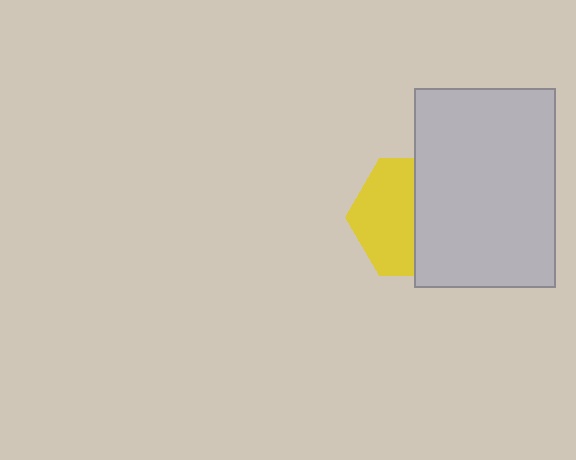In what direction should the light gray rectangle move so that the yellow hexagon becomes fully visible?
The light gray rectangle should move right. That is the shortest direction to clear the overlap and leave the yellow hexagon fully visible.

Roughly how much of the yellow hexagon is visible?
About half of it is visible (roughly 50%).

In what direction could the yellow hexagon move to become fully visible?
The yellow hexagon could move left. That would shift it out from behind the light gray rectangle entirely.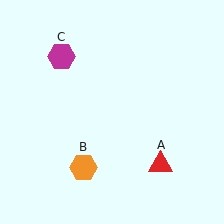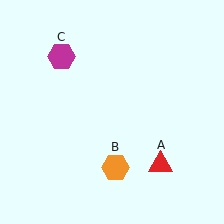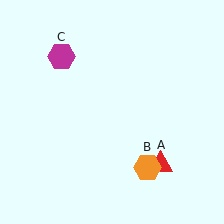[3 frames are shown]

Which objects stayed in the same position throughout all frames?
Red triangle (object A) and magenta hexagon (object C) remained stationary.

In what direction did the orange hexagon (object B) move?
The orange hexagon (object B) moved right.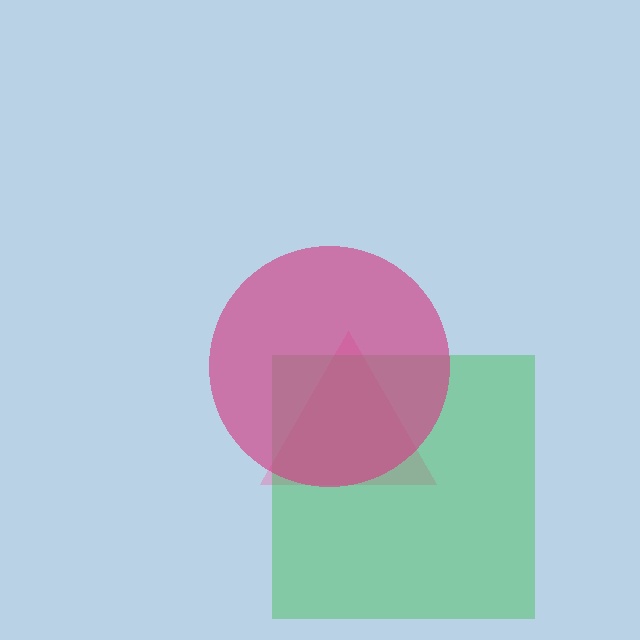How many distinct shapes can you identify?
There are 3 distinct shapes: a pink triangle, a green square, a magenta circle.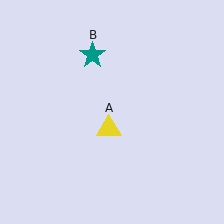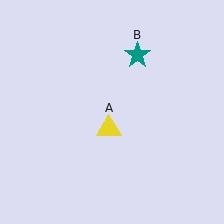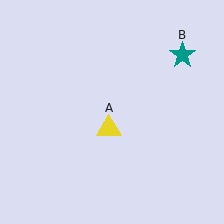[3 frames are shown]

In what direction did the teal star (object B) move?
The teal star (object B) moved right.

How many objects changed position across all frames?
1 object changed position: teal star (object B).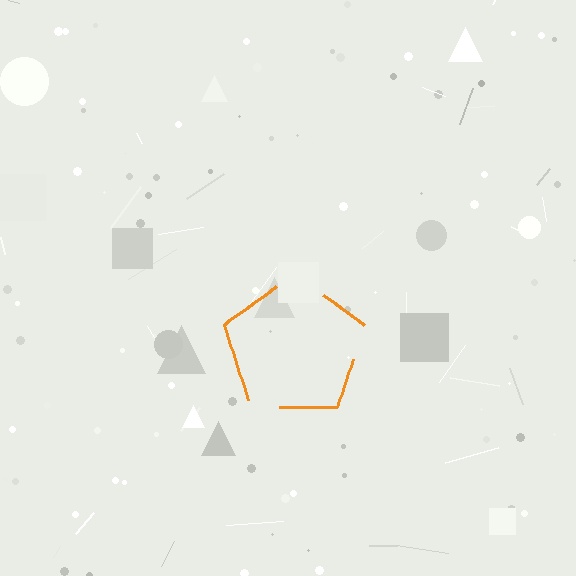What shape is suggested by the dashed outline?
The dashed outline suggests a pentagon.